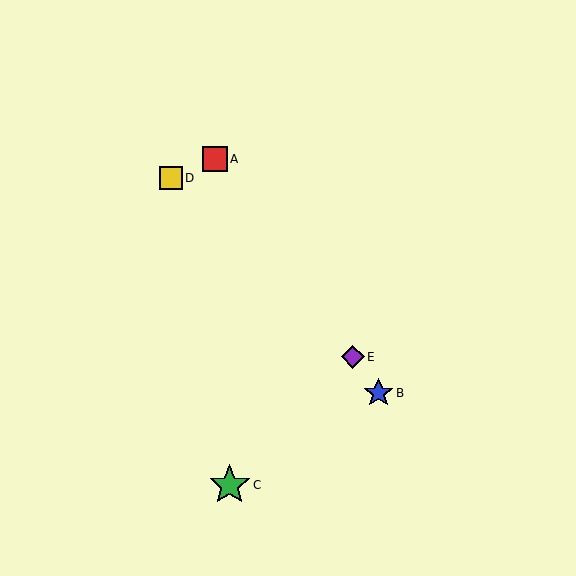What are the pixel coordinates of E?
Object E is at (353, 357).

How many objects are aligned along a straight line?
3 objects (A, B, E) are aligned along a straight line.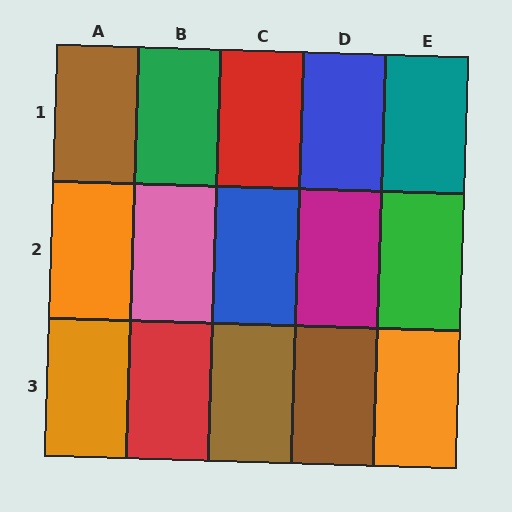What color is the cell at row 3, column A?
Orange.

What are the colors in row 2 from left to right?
Orange, pink, blue, magenta, green.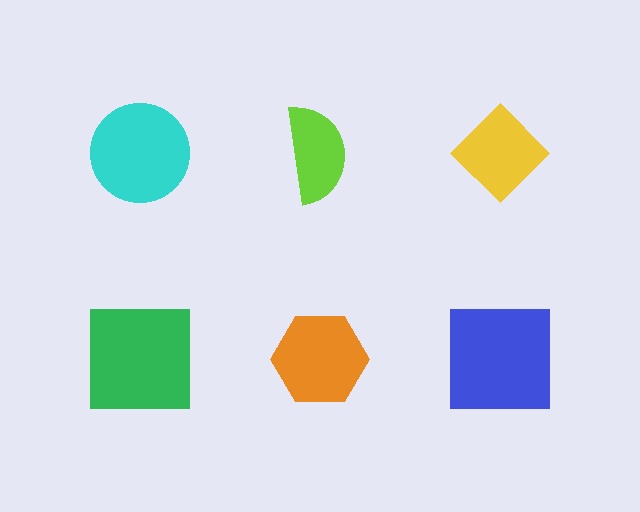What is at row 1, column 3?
A yellow diamond.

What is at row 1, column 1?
A cyan circle.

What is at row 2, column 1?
A green square.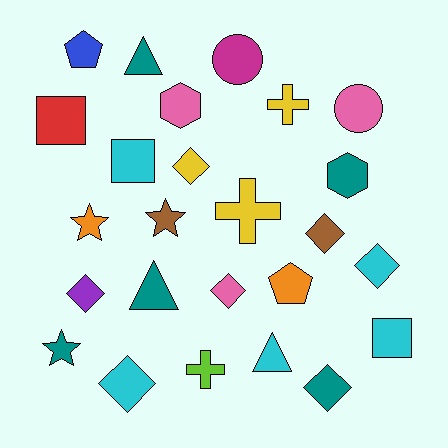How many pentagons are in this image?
There are 2 pentagons.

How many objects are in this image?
There are 25 objects.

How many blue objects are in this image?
There is 1 blue object.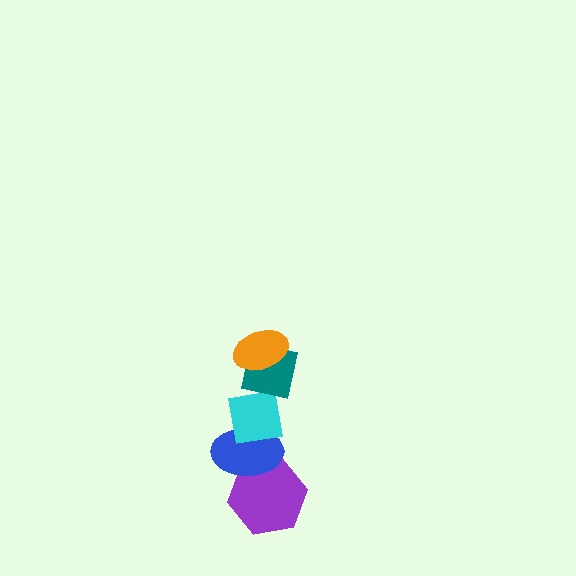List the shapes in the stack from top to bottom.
From top to bottom: the orange ellipse, the teal square, the cyan square, the blue ellipse, the purple hexagon.